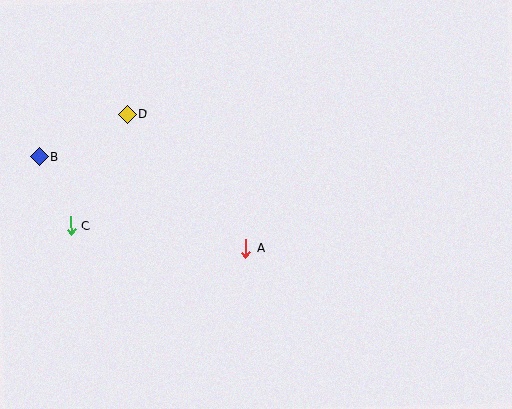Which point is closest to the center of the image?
Point A at (246, 249) is closest to the center.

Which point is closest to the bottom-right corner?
Point A is closest to the bottom-right corner.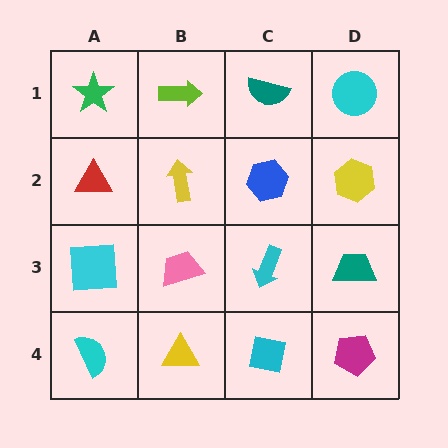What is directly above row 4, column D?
A teal trapezoid.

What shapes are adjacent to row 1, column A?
A red triangle (row 2, column A), a lime arrow (row 1, column B).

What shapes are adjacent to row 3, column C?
A blue hexagon (row 2, column C), a cyan square (row 4, column C), a pink trapezoid (row 3, column B), a teal trapezoid (row 3, column D).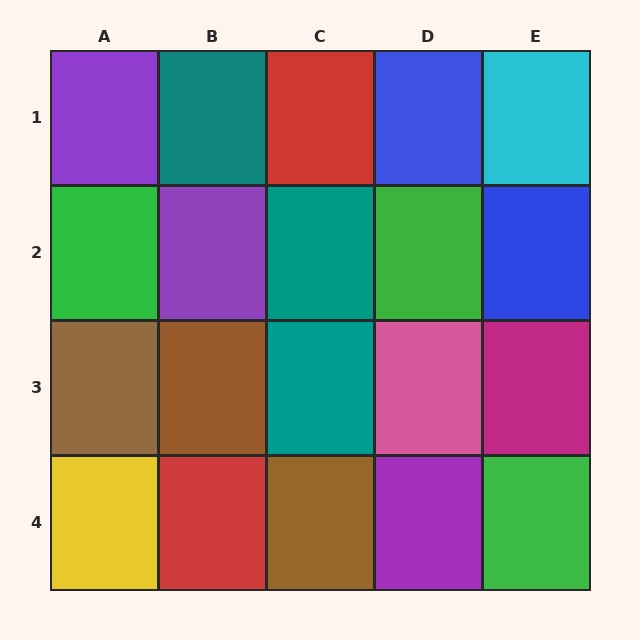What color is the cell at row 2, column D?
Green.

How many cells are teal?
3 cells are teal.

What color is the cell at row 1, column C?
Red.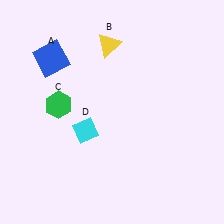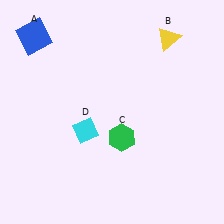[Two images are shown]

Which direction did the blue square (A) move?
The blue square (A) moved up.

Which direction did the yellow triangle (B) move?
The yellow triangle (B) moved right.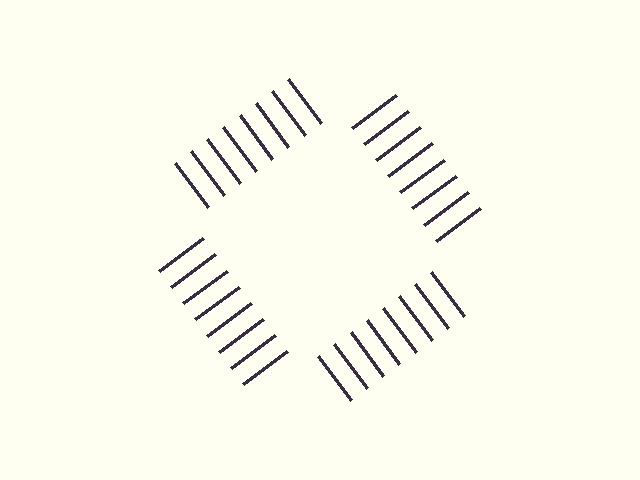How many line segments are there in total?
32 — 8 along each of the 4 edges.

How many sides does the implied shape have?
4 sides — the line-ends trace a square.